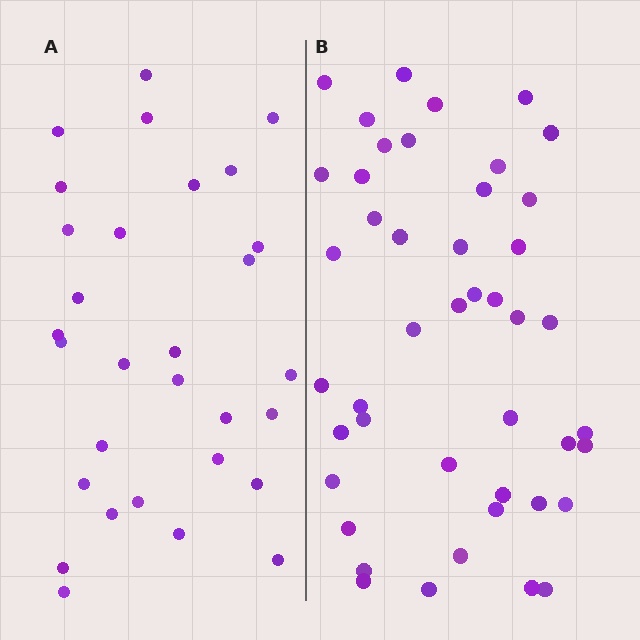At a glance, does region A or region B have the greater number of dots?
Region B (the right region) has more dots.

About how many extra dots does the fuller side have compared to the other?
Region B has approximately 15 more dots than region A.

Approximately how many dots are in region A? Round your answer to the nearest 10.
About 30 dots.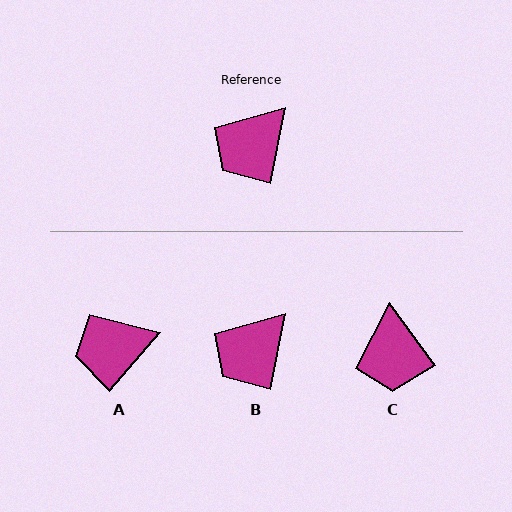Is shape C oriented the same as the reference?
No, it is off by about 47 degrees.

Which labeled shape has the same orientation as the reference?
B.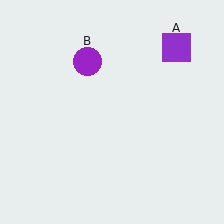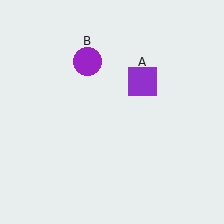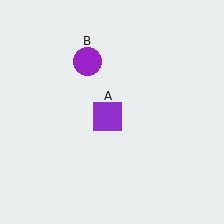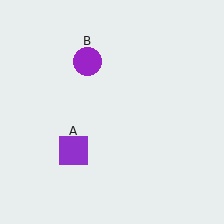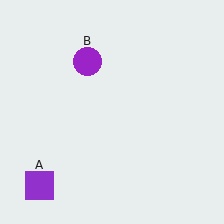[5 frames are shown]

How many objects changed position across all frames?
1 object changed position: purple square (object A).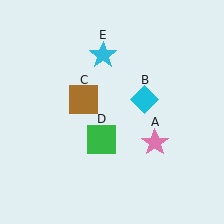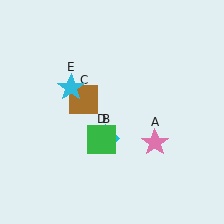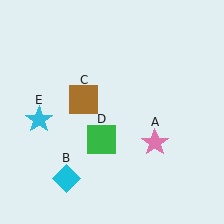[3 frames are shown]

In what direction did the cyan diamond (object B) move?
The cyan diamond (object B) moved down and to the left.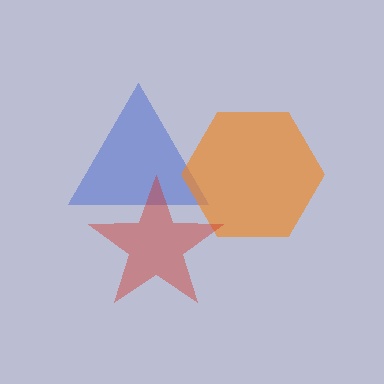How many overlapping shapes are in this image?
There are 3 overlapping shapes in the image.